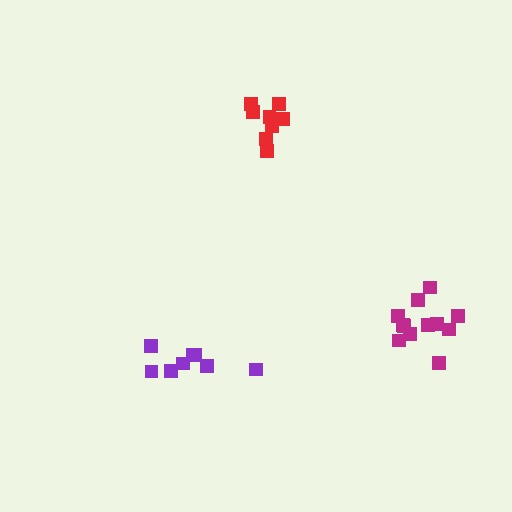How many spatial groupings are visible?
There are 3 spatial groupings.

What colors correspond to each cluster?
The clusters are colored: red, purple, magenta.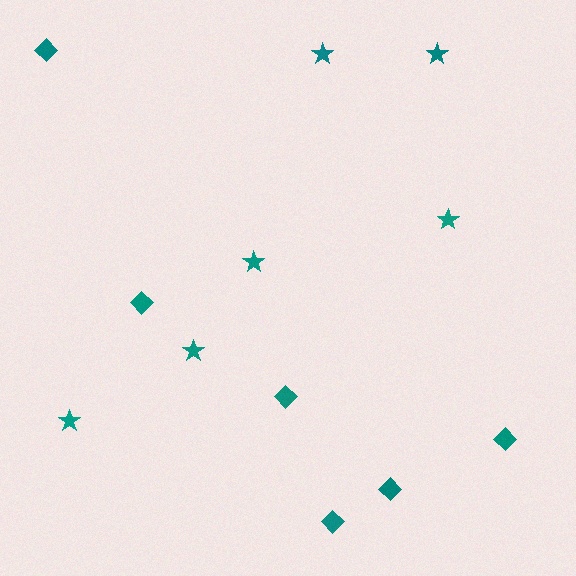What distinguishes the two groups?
There are 2 groups: one group of diamonds (6) and one group of stars (6).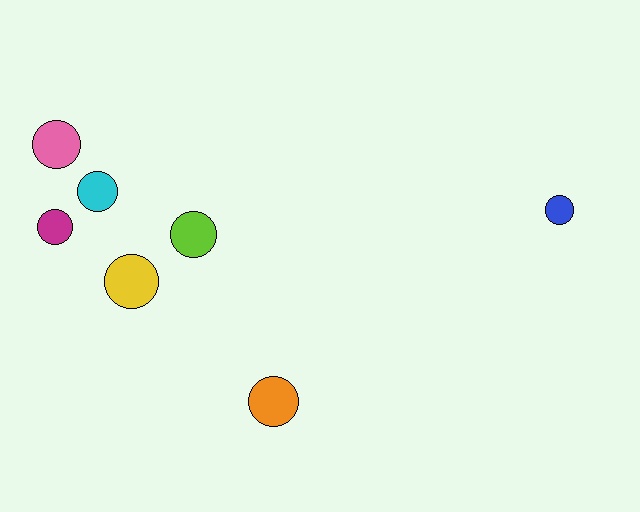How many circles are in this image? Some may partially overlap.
There are 7 circles.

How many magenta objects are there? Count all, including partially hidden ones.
There is 1 magenta object.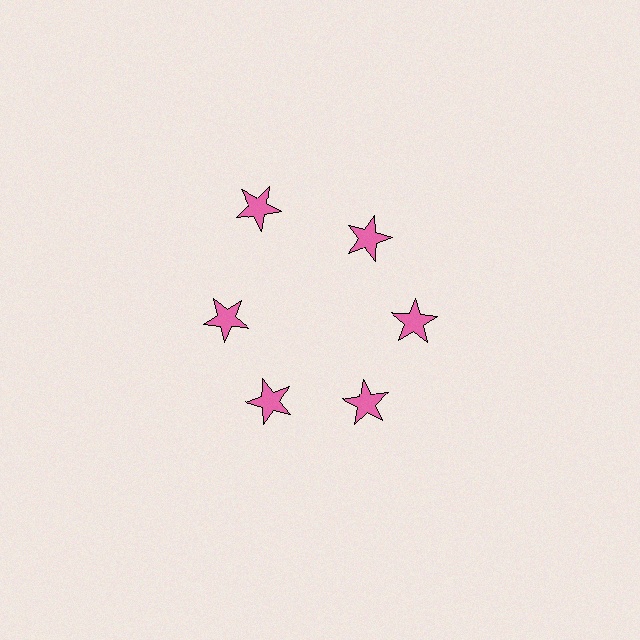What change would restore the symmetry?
The symmetry would be restored by moving it inward, back onto the ring so that all 6 stars sit at equal angles and equal distance from the center.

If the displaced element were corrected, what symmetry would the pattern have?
It would have 6-fold rotational symmetry — the pattern would map onto itself every 60 degrees.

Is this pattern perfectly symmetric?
No. The 6 pink stars are arranged in a ring, but one element near the 11 o'clock position is pushed outward from the center, breaking the 6-fold rotational symmetry.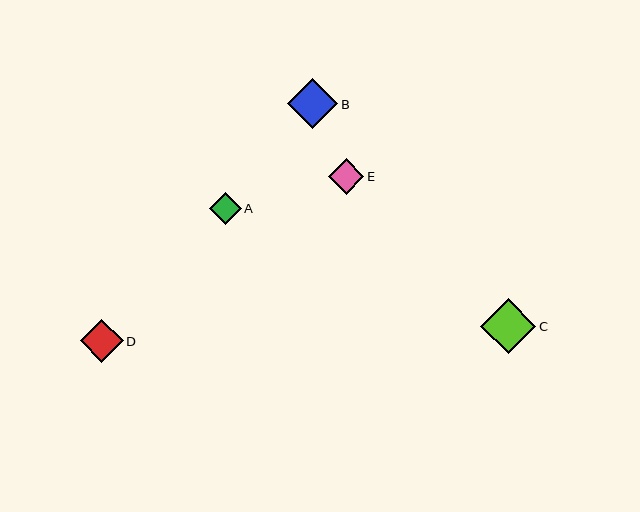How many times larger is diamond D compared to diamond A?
Diamond D is approximately 1.3 times the size of diamond A.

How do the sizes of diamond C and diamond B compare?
Diamond C and diamond B are approximately the same size.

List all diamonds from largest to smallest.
From largest to smallest: C, B, D, E, A.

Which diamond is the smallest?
Diamond A is the smallest with a size of approximately 32 pixels.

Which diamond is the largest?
Diamond C is the largest with a size of approximately 55 pixels.